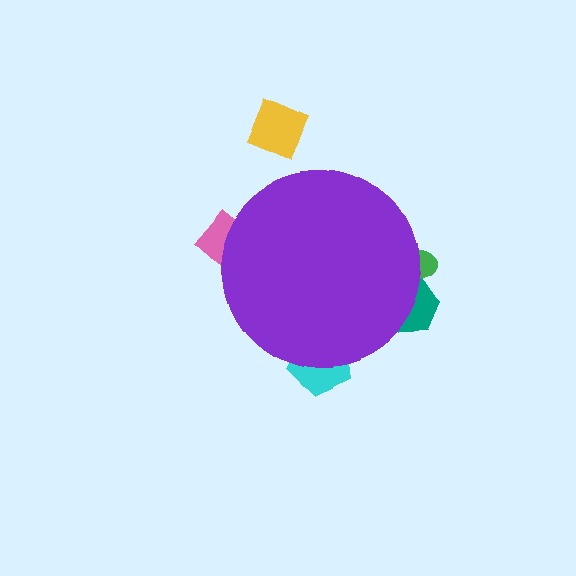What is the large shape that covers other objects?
A purple circle.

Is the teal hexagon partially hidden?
Yes, the teal hexagon is partially hidden behind the purple circle.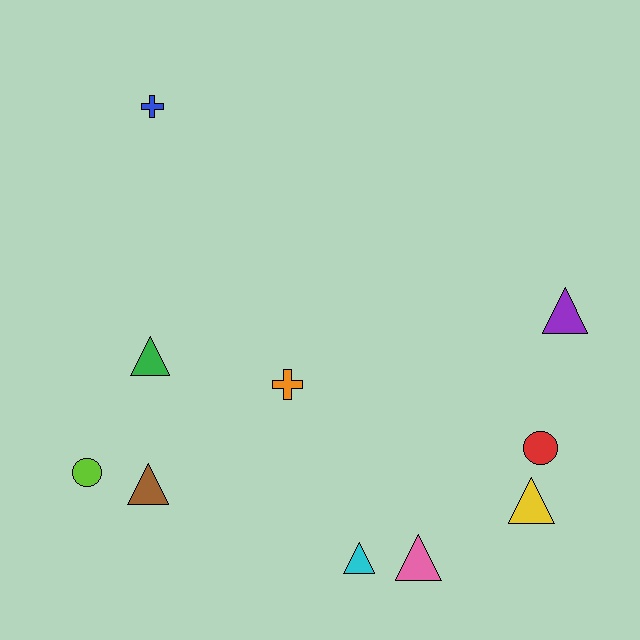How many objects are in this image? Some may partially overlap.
There are 10 objects.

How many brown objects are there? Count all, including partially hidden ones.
There is 1 brown object.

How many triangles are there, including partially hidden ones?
There are 6 triangles.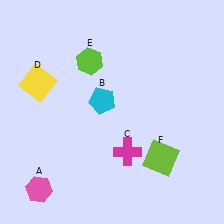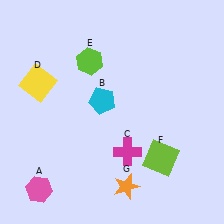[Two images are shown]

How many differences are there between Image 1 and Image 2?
There is 1 difference between the two images.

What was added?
An orange star (G) was added in Image 2.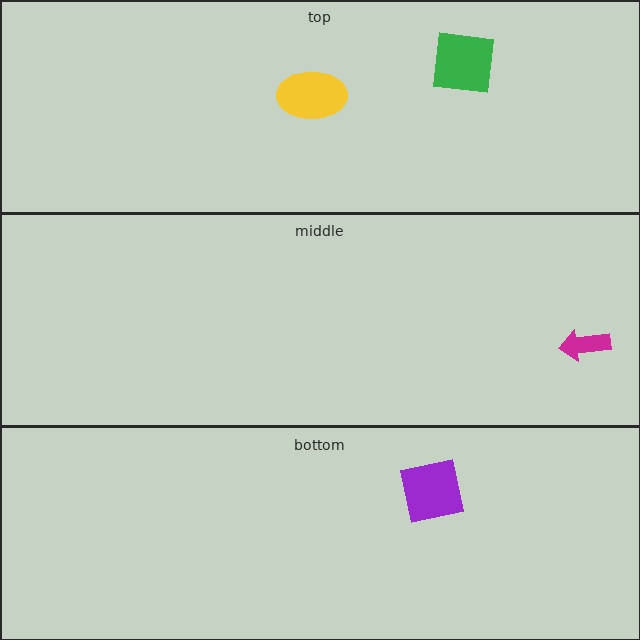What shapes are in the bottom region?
The purple square.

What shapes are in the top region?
The yellow ellipse, the green square.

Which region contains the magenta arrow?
The middle region.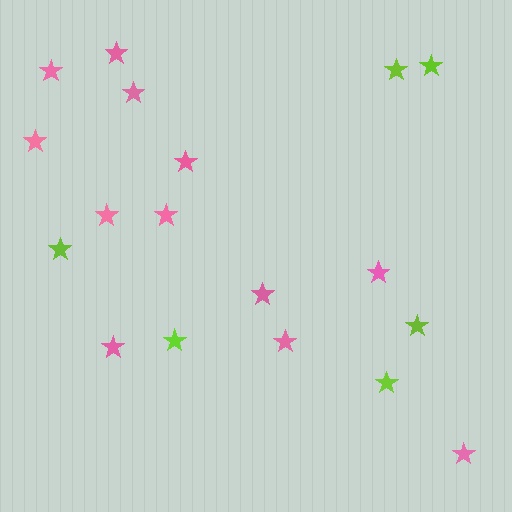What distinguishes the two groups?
There are 2 groups: one group of pink stars (12) and one group of lime stars (6).